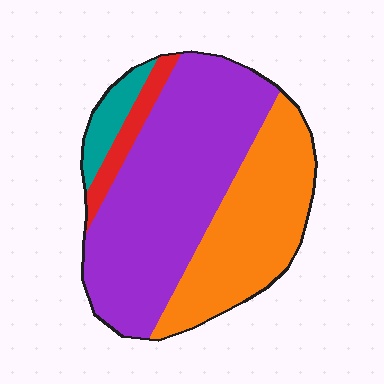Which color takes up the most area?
Purple, at roughly 55%.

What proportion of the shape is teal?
Teal covers roughly 5% of the shape.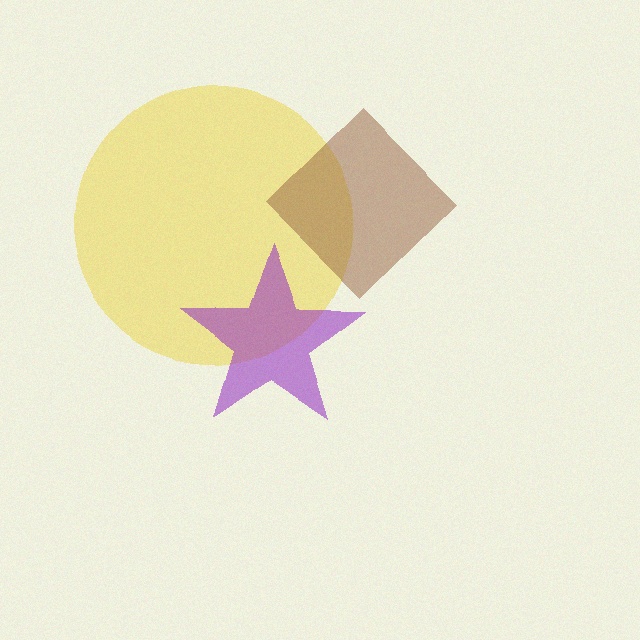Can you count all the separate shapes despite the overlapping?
Yes, there are 3 separate shapes.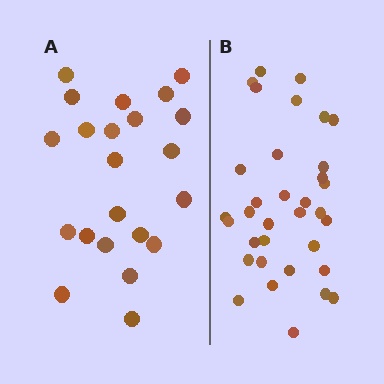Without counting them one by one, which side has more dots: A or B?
Region B (the right region) has more dots.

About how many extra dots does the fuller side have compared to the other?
Region B has roughly 12 or so more dots than region A.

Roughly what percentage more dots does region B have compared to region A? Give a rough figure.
About 55% more.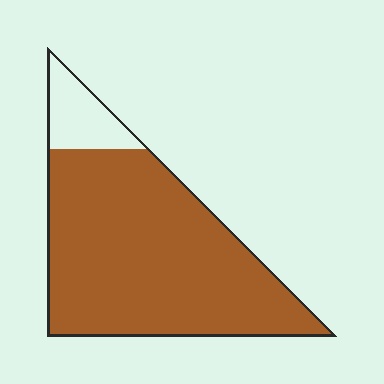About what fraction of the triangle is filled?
About seven eighths (7/8).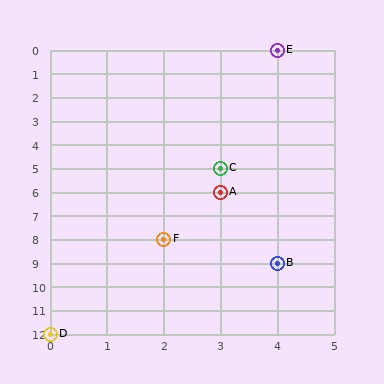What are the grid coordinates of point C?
Point C is at grid coordinates (3, 5).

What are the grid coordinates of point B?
Point B is at grid coordinates (4, 9).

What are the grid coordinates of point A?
Point A is at grid coordinates (3, 6).